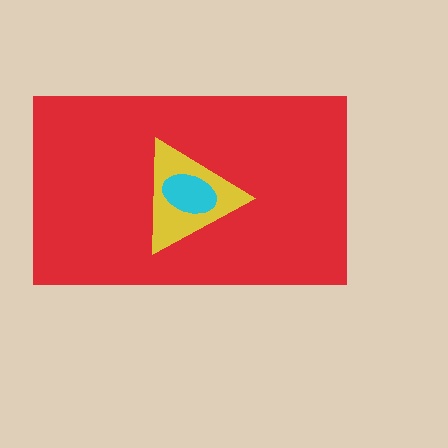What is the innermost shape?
The cyan ellipse.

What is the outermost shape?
The red rectangle.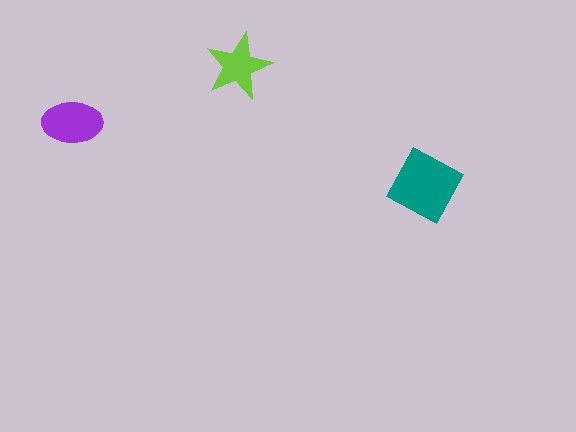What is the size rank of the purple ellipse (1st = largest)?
2nd.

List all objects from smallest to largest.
The lime star, the purple ellipse, the teal square.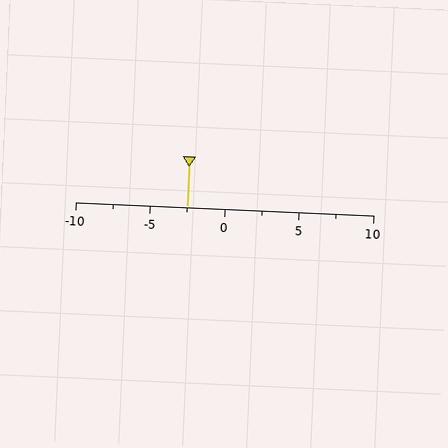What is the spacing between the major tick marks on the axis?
The major ticks are spaced 5 apart.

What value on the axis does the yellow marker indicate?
The marker indicates approximately -2.5.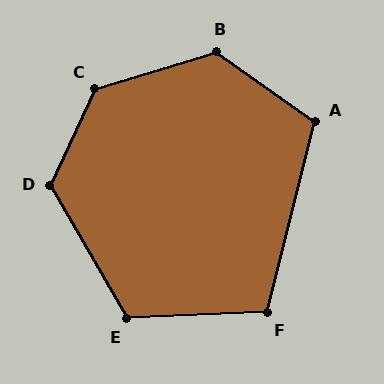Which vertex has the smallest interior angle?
F, at approximately 106 degrees.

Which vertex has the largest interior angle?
C, at approximately 131 degrees.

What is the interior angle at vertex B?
Approximately 128 degrees (obtuse).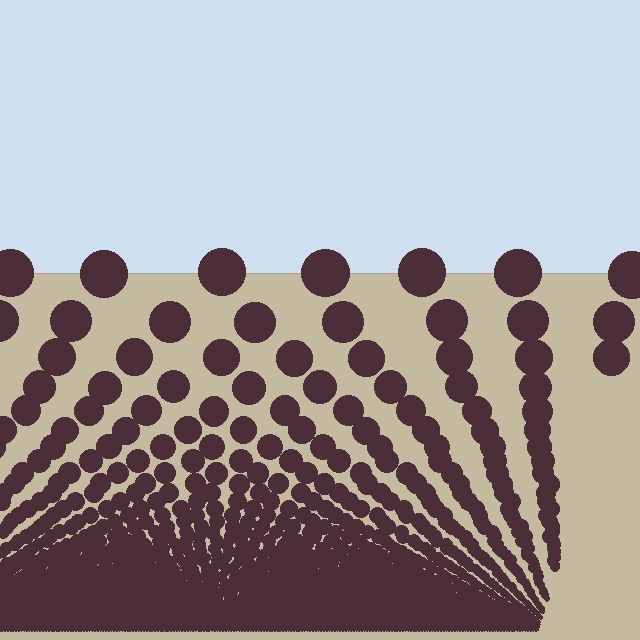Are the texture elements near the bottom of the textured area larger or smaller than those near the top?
Smaller. The gradient is inverted — elements near the bottom are smaller and denser.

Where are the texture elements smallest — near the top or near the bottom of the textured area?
Near the bottom.